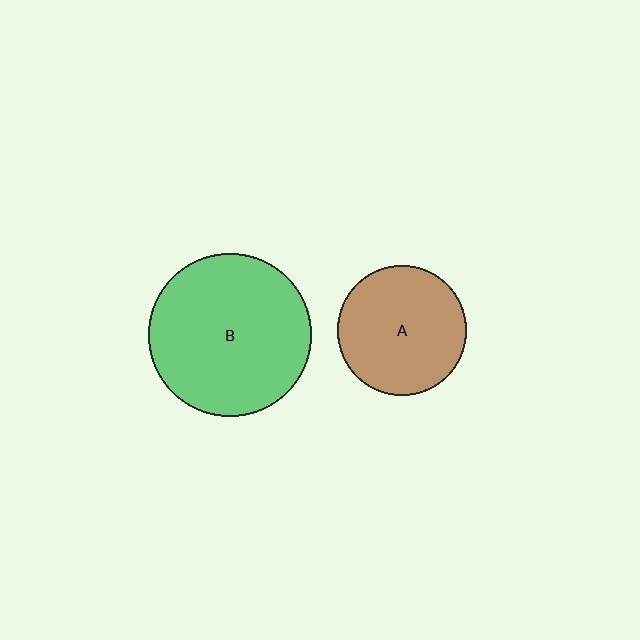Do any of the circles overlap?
No, none of the circles overlap.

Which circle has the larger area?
Circle B (green).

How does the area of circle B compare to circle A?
Approximately 1.6 times.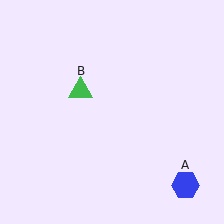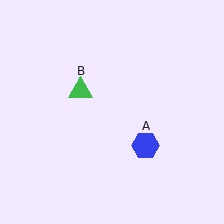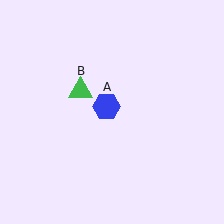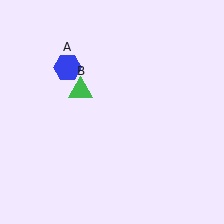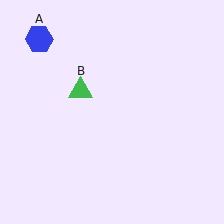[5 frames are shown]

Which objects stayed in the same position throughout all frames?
Green triangle (object B) remained stationary.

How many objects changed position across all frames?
1 object changed position: blue hexagon (object A).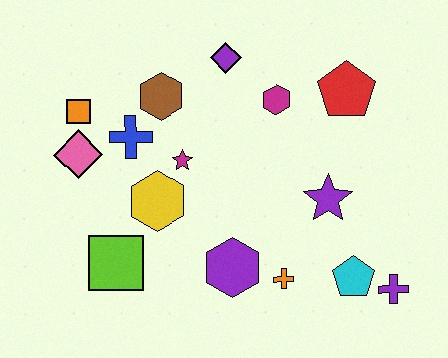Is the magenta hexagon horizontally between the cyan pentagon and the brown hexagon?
Yes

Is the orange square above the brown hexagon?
No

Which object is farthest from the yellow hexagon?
The purple cross is farthest from the yellow hexagon.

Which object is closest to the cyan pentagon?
The purple cross is closest to the cyan pentagon.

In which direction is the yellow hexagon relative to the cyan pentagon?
The yellow hexagon is to the left of the cyan pentagon.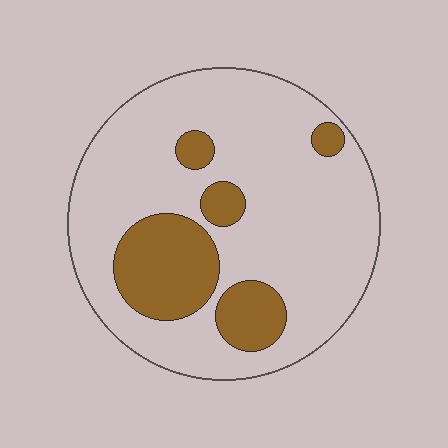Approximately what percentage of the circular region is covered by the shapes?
Approximately 20%.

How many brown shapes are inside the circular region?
5.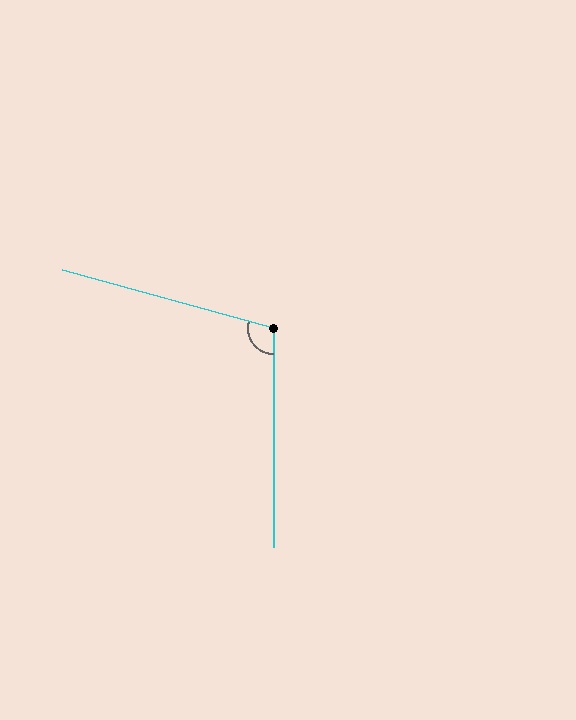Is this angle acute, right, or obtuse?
It is obtuse.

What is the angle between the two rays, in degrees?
Approximately 105 degrees.